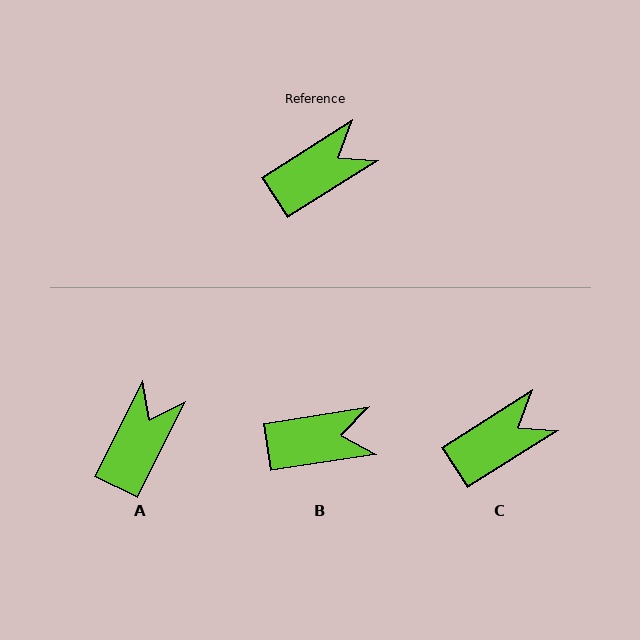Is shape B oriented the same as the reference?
No, it is off by about 23 degrees.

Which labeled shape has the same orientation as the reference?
C.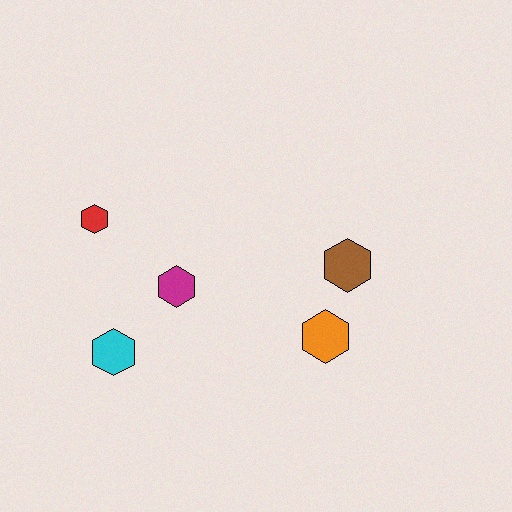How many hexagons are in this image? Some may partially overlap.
There are 5 hexagons.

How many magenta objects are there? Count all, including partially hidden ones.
There is 1 magenta object.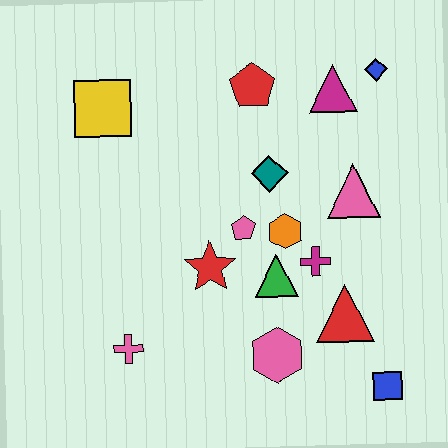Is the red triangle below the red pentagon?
Yes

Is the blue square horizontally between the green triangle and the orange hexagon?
No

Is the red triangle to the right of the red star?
Yes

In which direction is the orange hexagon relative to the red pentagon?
The orange hexagon is below the red pentagon.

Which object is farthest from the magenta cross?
The yellow square is farthest from the magenta cross.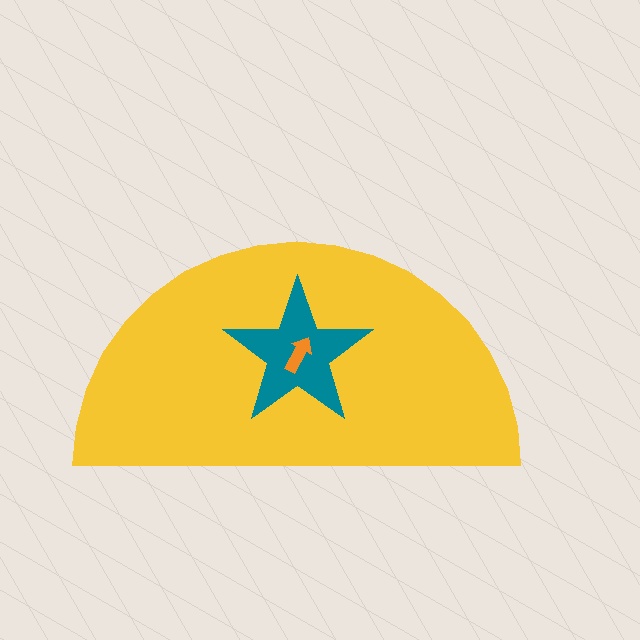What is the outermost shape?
The yellow semicircle.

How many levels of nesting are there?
3.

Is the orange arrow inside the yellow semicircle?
Yes.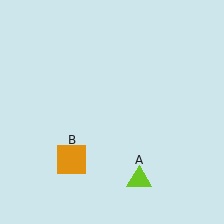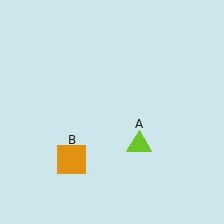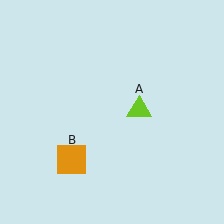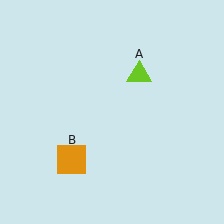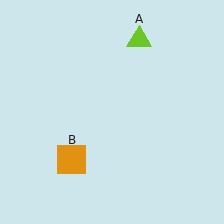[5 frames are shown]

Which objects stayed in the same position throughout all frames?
Orange square (object B) remained stationary.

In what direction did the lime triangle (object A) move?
The lime triangle (object A) moved up.